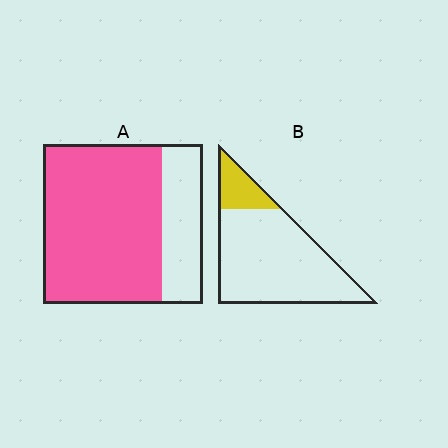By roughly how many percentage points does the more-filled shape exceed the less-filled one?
By roughly 60 percentage points (A over B).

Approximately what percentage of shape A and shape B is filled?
A is approximately 75% and B is approximately 15%.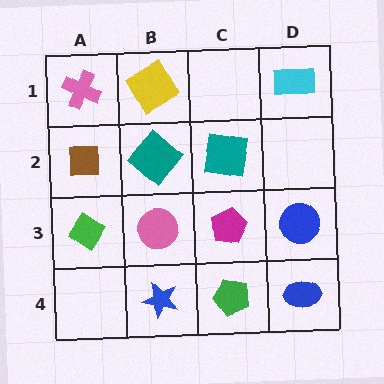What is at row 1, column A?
A pink cross.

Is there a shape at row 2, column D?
No, that cell is empty.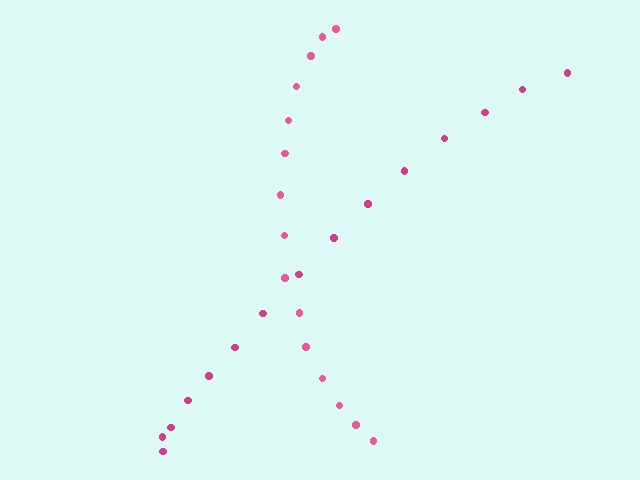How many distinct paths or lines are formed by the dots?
There are 2 distinct paths.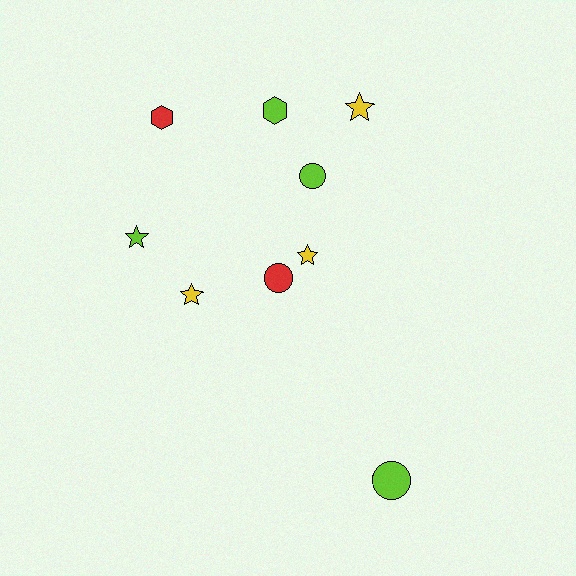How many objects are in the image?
There are 9 objects.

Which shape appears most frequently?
Star, with 4 objects.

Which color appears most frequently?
Lime, with 4 objects.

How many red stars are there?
There are no red stars.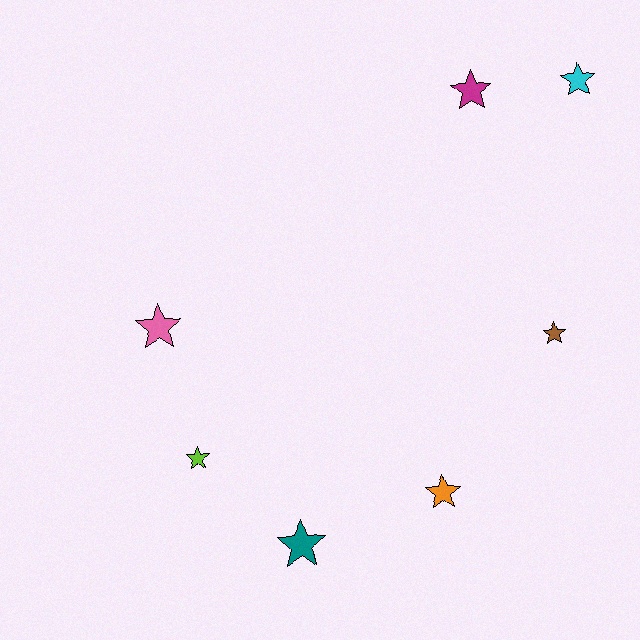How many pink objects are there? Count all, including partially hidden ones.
There is 1 pink object.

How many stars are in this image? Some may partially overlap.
There are 7 stars.